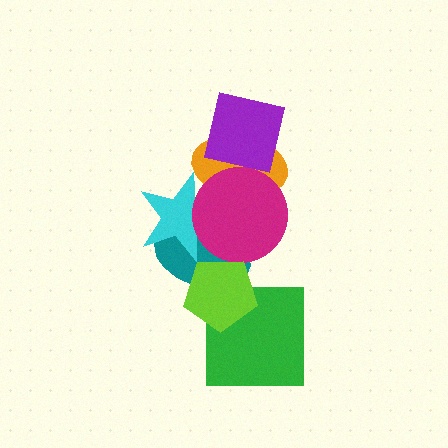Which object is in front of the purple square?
The magenta circle is in front of the purple square.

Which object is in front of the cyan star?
The magenta circle is in front of the cyan star.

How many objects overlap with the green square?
1 object overlaps with the green square.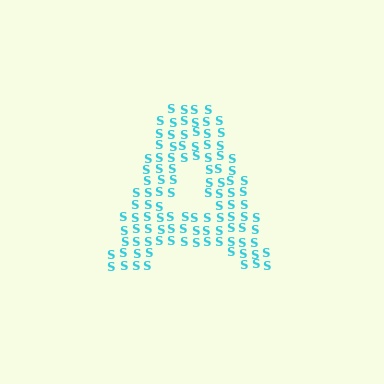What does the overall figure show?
The overall figure shows the letter A.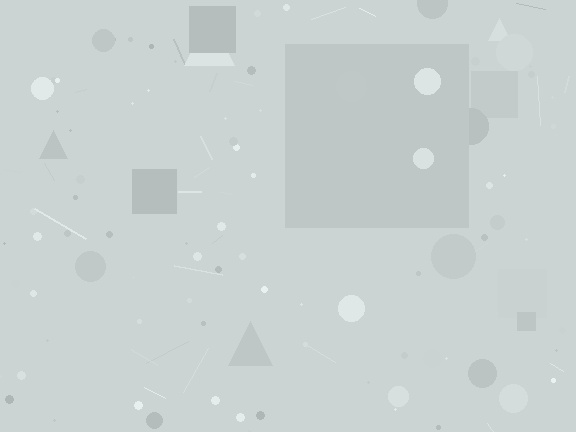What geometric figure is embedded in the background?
A square is embedded in the background.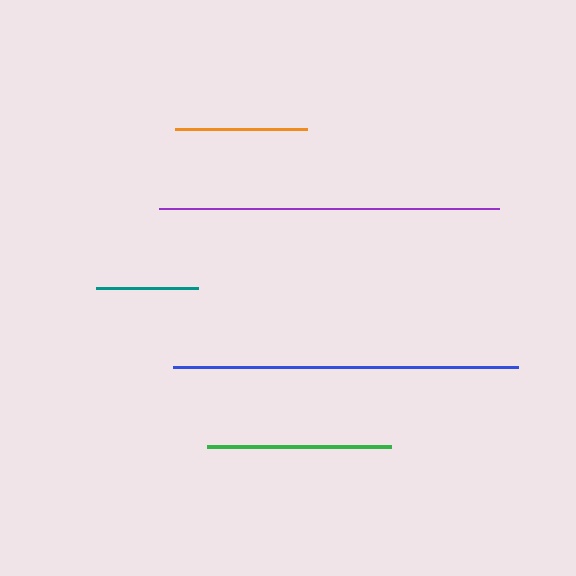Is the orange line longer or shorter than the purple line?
The purple line is longer than the orange line.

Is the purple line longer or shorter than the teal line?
The purple line is longer than the teal line.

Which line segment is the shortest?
The teal line is the shortest at approximately 101 pixels.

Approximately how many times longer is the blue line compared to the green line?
The blue line is approximately 1.9 times the length of the green line.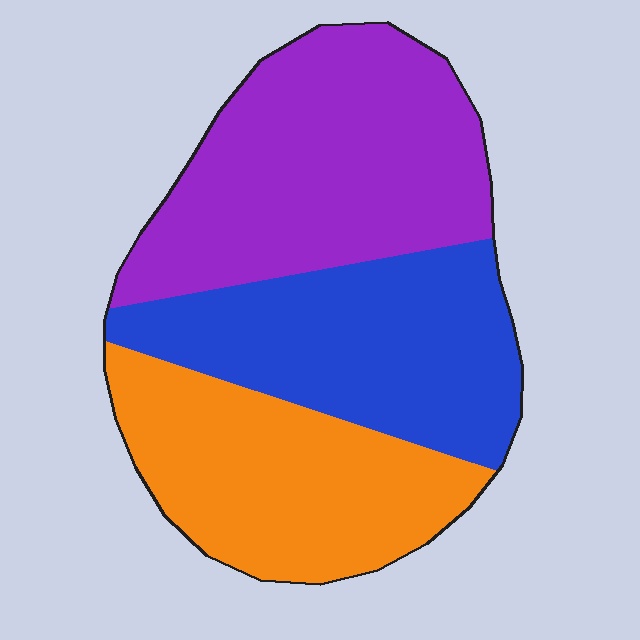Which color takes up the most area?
Purple, at roughly 40%.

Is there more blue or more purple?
Purple.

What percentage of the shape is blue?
Blue takes up about one third (1/3) of the shape.